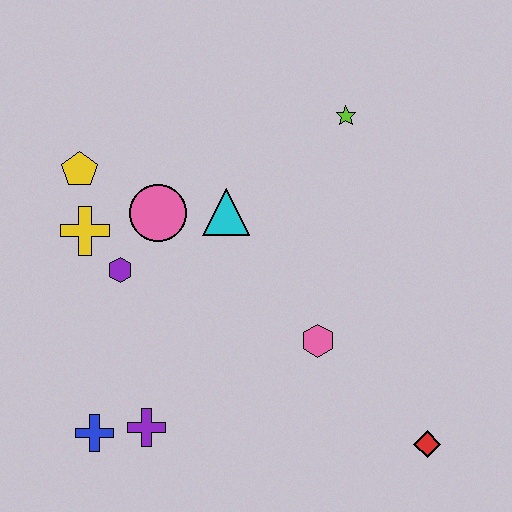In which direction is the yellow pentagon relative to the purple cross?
The yellow pentagon is above the purple cross.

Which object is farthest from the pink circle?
The red diamond is farthest from the pink circle.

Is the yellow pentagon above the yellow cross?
Yes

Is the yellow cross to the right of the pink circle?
No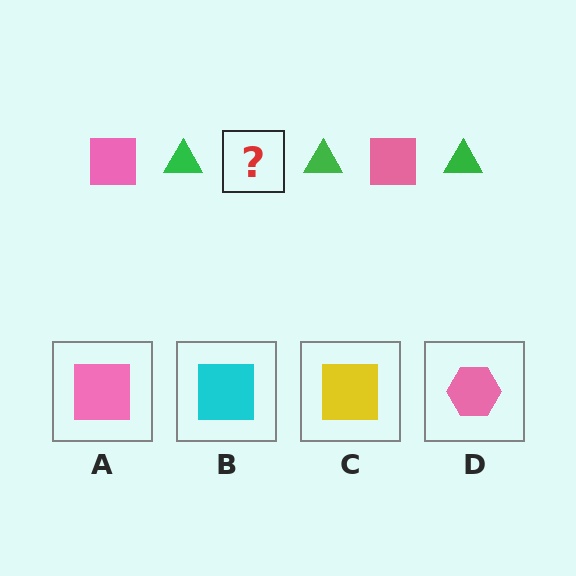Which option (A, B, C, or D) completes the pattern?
A.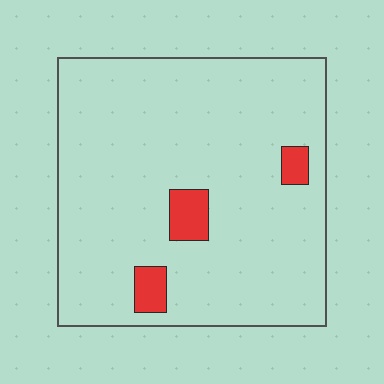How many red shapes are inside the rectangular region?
3.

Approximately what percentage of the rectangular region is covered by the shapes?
Approximately 5%.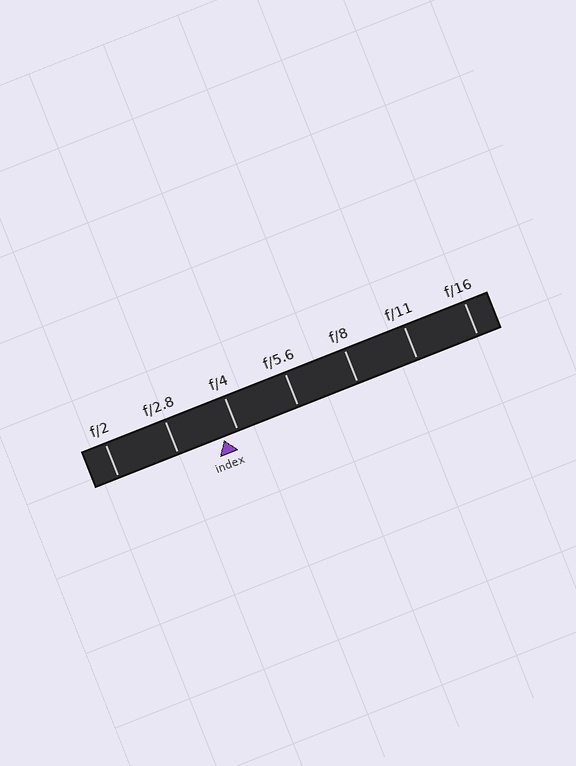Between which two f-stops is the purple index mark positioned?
The index mark is between f/2.8 and f/4.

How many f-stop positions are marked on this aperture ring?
There are 7 f-stop positions marked.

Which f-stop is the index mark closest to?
The index mark is closest to f/4.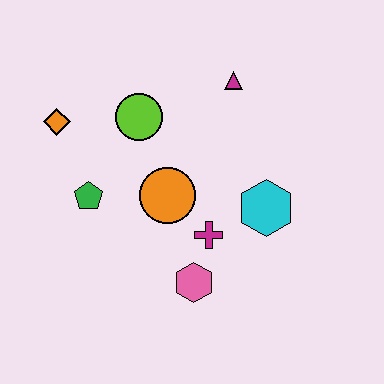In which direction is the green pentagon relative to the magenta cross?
The green pentagon is to the left of the magenta cross.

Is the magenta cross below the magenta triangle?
Yes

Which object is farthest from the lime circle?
The pink hexagon is farthest from the lime circle.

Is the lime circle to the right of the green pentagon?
Yes